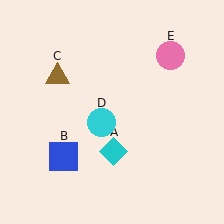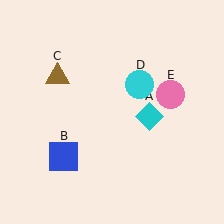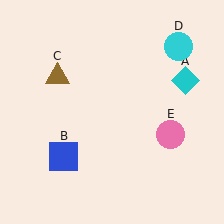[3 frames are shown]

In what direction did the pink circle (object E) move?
The pink circle (object E) moved down.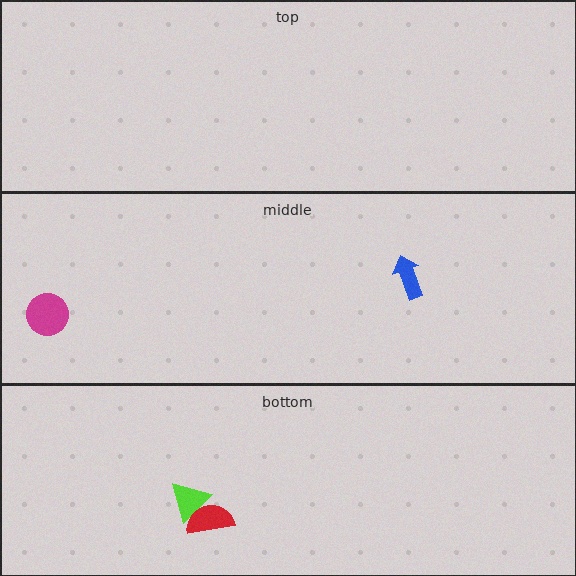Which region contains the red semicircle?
The bottom region.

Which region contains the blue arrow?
The middle region.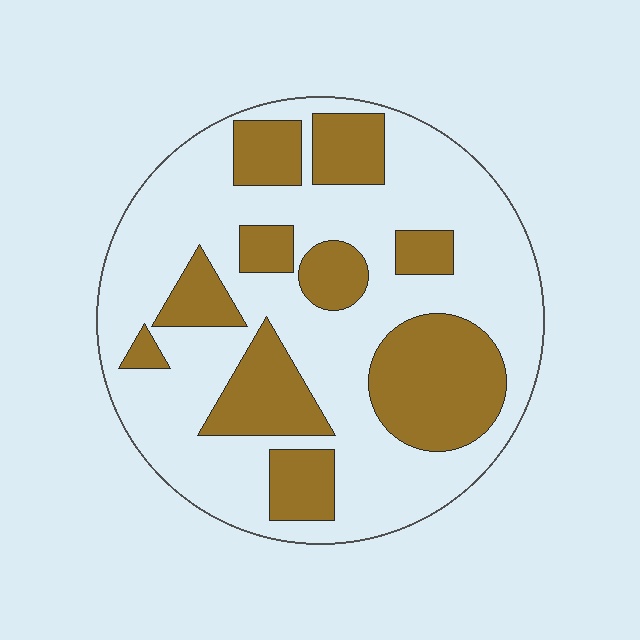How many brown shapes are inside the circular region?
10.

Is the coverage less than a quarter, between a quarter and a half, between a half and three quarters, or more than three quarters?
Between a quarter and a half.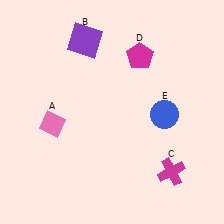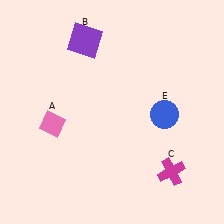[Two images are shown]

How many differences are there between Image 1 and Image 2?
There is 1 difference between the two images.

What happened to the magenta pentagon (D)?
The magenta pentagon (D) was removed in Image 2. It was in the top-right area of Image 1.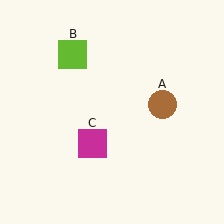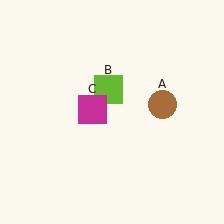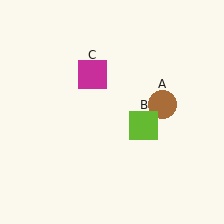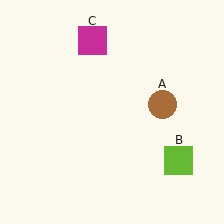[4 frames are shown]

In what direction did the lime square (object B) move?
The lime square (object B) moved down and to the right.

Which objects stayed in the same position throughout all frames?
Brown circle (object A) remained stationary.